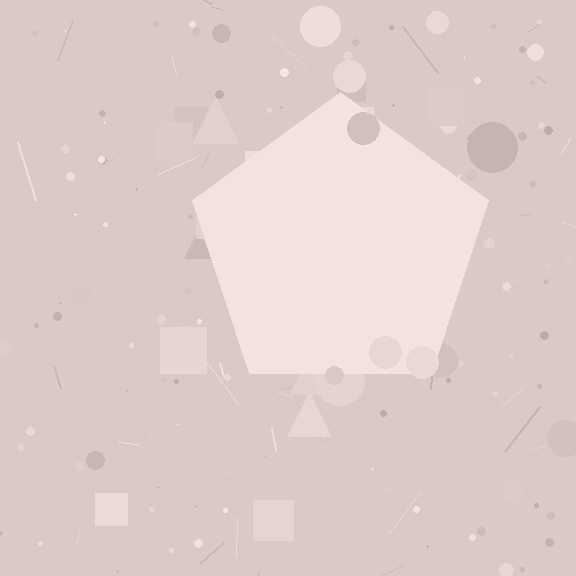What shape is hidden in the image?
A pentagon is hidden in the image.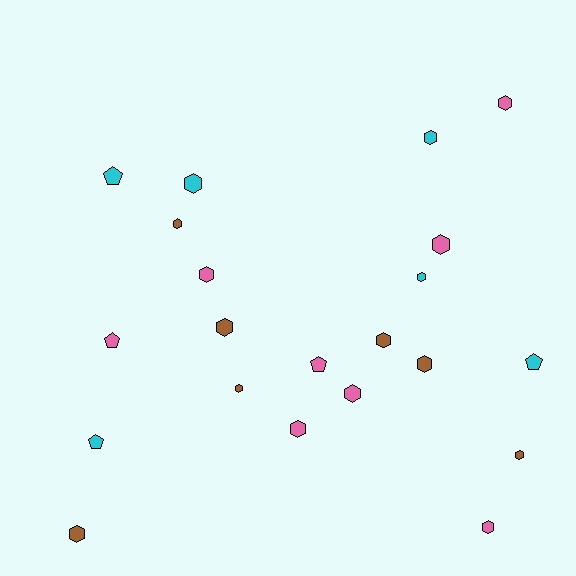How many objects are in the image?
There are 21 objects.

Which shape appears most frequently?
Hexagon, with 16 objects.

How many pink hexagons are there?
There are 6 pink hexagons.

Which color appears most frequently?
Pink, with 8 objects.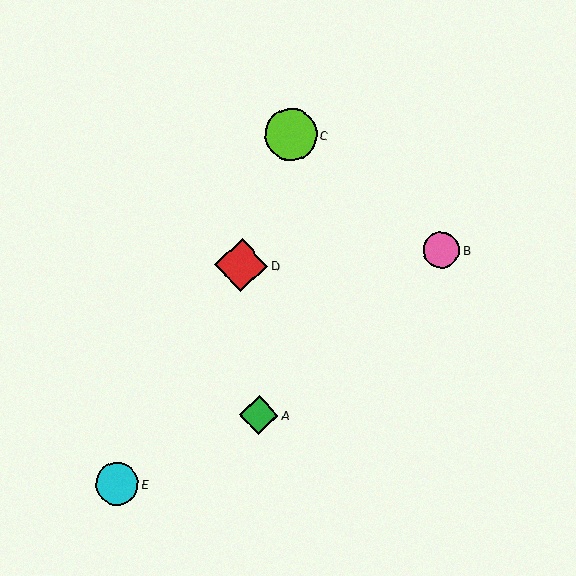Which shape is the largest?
The red diamond (labeled D) is the largest.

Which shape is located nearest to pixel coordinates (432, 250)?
The pink circle (labeled B) at (442, 250) is nearest to that location.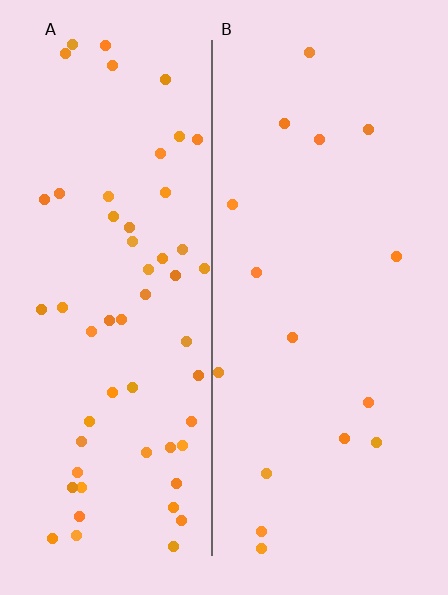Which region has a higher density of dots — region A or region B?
A (the left).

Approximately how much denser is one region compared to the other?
Approximately 3.5× — region A over region B.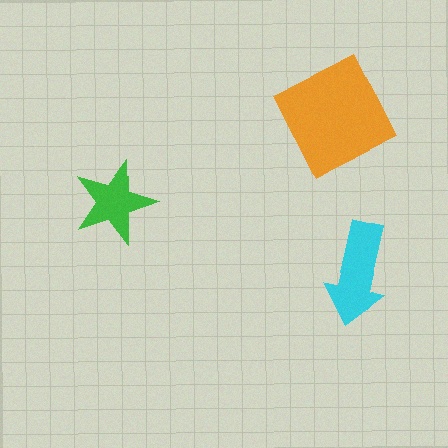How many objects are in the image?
There are 3 objects in the image.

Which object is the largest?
The orange square.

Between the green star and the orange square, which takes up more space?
The orange square.